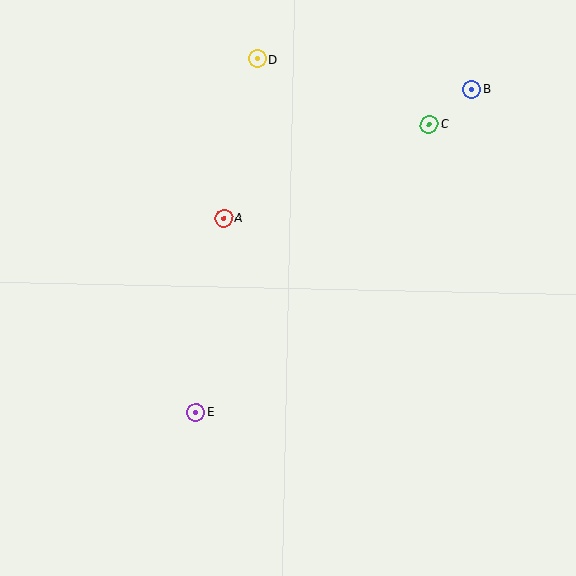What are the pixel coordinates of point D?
Point D is at (257, 59).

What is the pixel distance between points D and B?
The distance between D and B is 217 pixels.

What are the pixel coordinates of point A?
Point A is at (224, 218).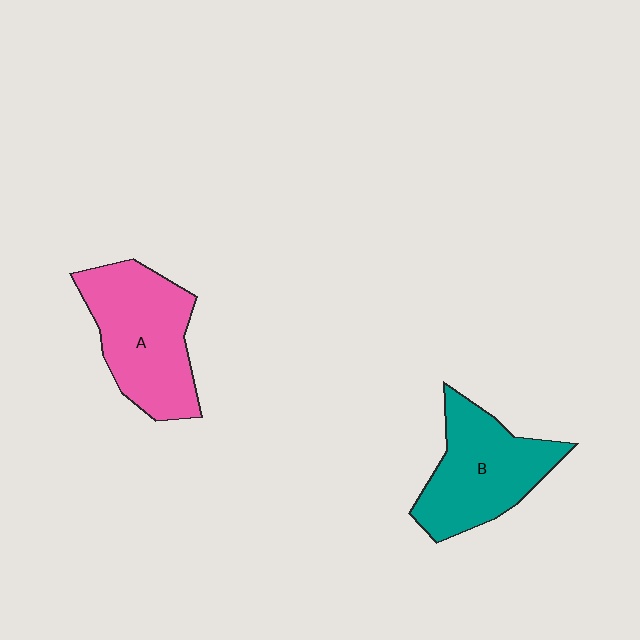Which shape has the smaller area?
Shape B (teal).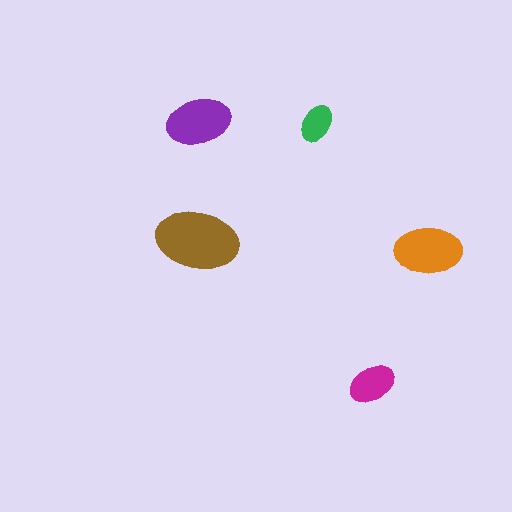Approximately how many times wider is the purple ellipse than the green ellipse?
About 1.5 times wider.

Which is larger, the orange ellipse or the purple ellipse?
The orange one.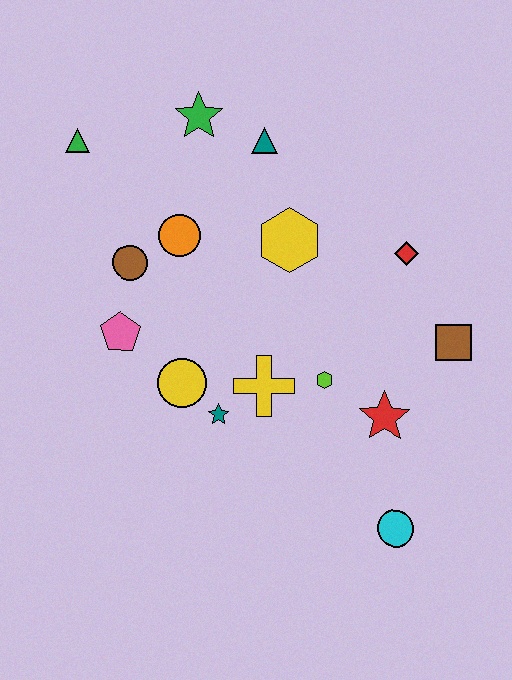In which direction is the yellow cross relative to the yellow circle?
The yellow cross is to the right of the yellow circle.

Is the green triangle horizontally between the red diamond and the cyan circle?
No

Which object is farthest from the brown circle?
The cyan circle is farthest from the brown circle.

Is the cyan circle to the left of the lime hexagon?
No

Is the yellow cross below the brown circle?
Yes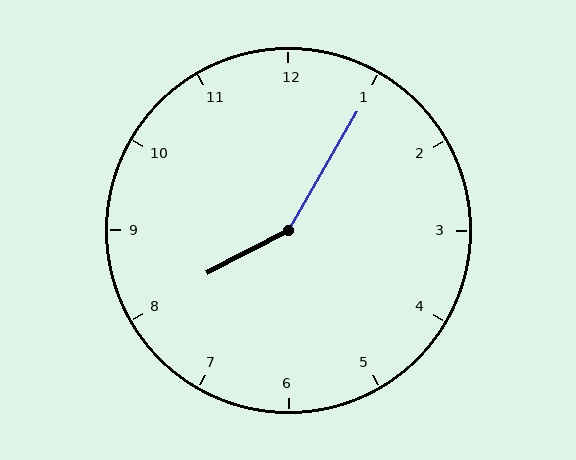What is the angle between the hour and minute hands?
Approximately 148 degrees.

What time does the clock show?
8:05.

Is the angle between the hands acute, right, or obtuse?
It is obtuse.